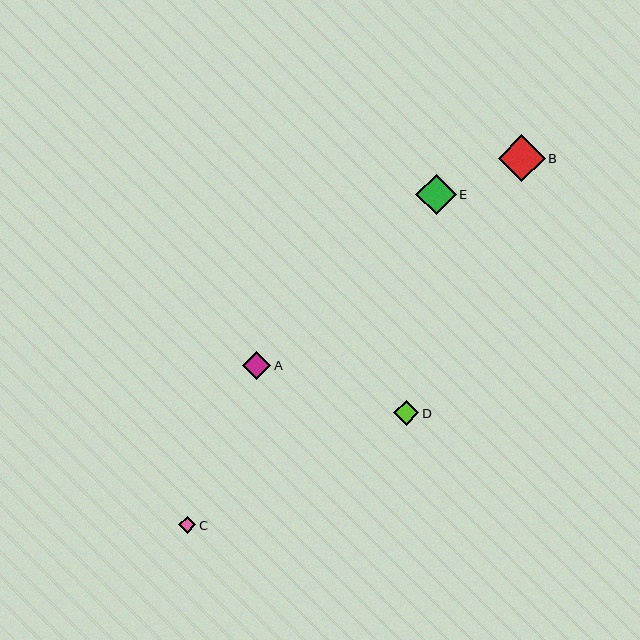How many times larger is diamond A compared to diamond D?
Diamond A is approximately 1.1 times the size of diamond D.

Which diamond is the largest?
Diamond B is the largest with a size of approximately 47 pixels.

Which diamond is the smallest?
Diamond C is the smallest with a size of approximately 17 pixels.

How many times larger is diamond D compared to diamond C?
Diamond D is approximately 1.5 times the size of diamond C.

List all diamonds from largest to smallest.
From largest to smallest: B, E, A, D, C.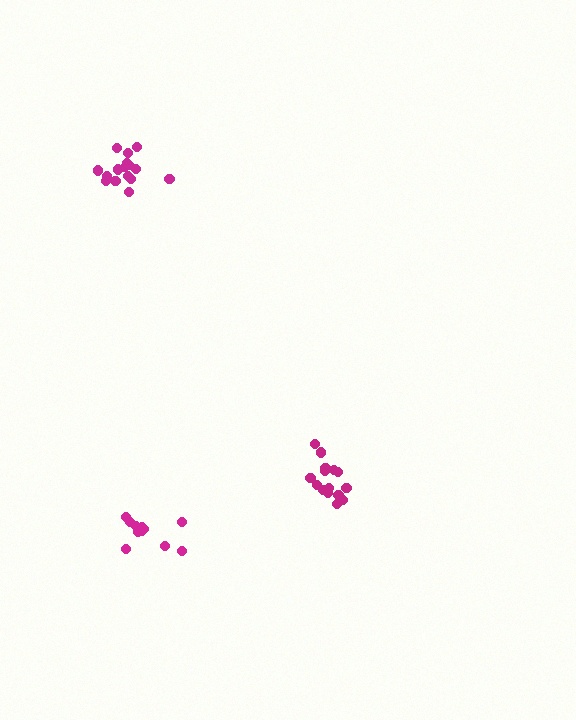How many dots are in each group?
Group 1: 16 dots, Group 2: 15 dots, Group 3: 11 dots (42 total).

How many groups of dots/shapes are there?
There are 3 groups.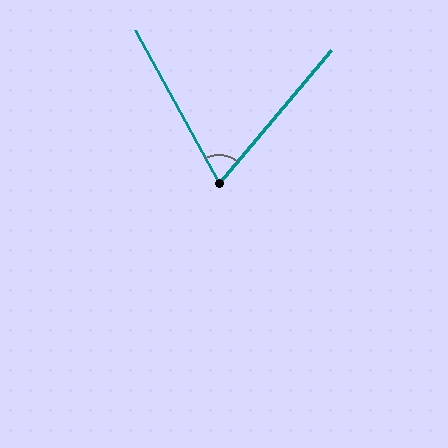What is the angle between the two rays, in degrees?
Approximately 69 degrees.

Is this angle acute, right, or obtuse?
It is acute.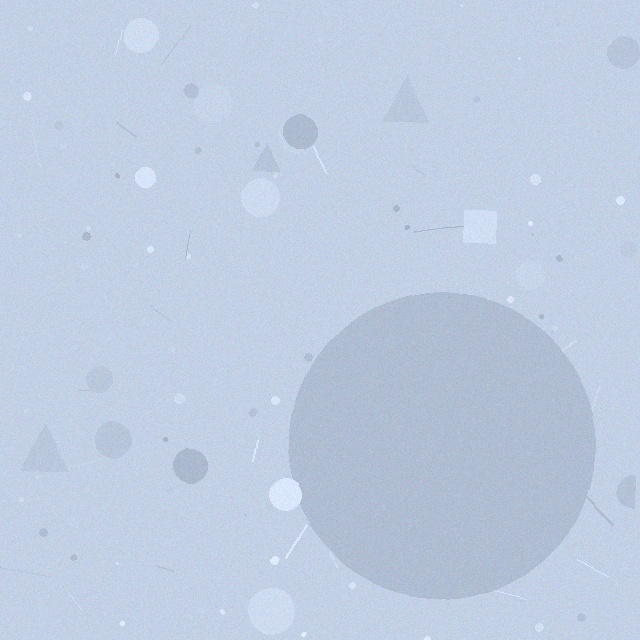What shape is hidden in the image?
A circle is hidden in the image.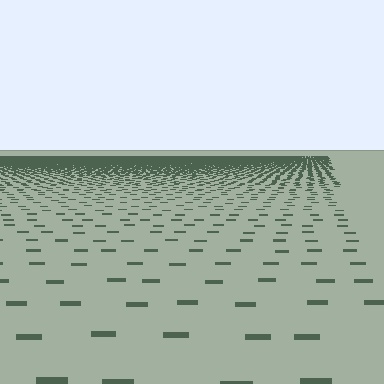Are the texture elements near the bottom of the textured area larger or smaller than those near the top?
Larger. Near the bottom, elements are closer to the viewer and appear at a bigger on-screen size.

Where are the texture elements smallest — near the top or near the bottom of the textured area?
Near the top.